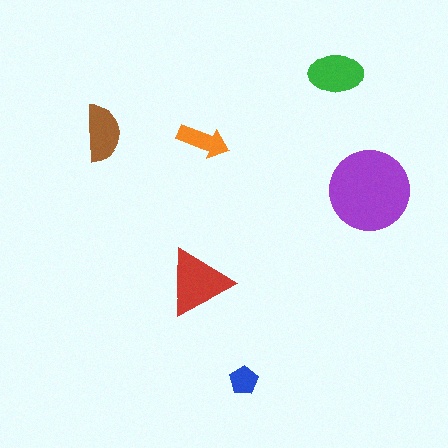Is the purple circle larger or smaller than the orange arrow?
Larger.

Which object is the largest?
The purple circle.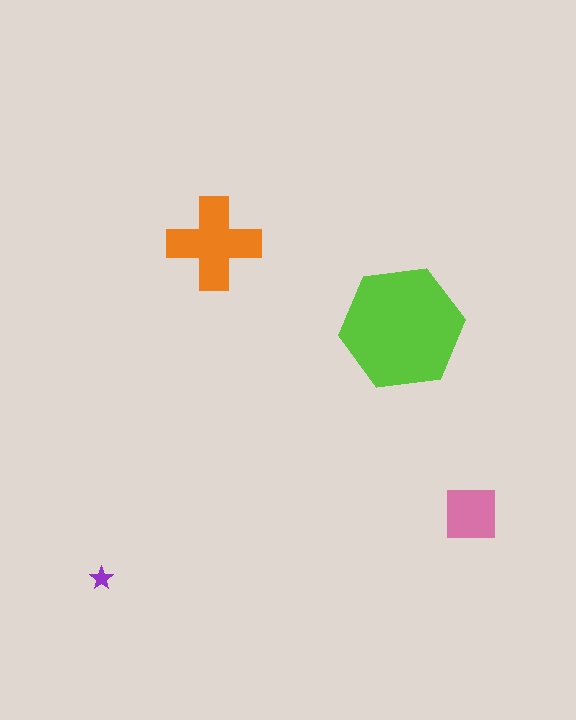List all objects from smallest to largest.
The purple star, the pink square, the orange cross, the lime hexagon.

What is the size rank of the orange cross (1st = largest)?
2nd.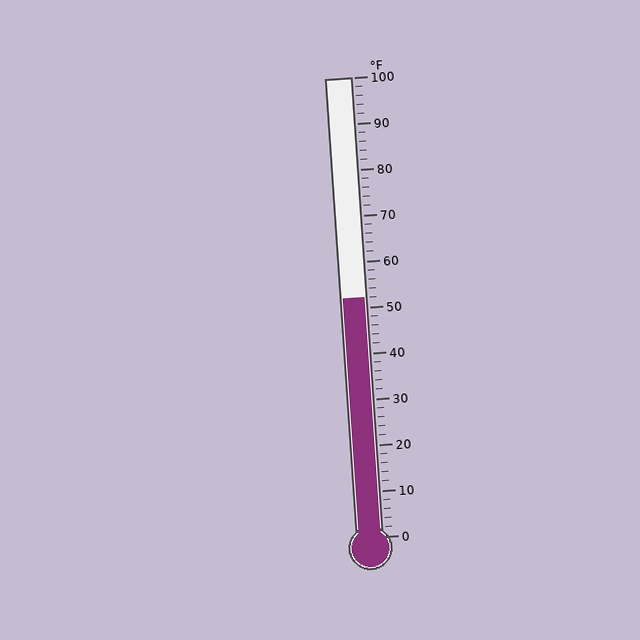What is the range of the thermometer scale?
The thermometer scale ranges from 0°F to 100°F.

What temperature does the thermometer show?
The thermometer shows approximately 52°F.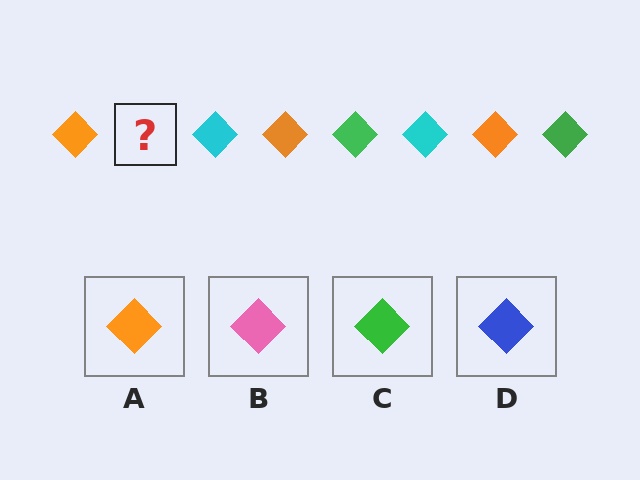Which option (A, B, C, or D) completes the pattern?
C.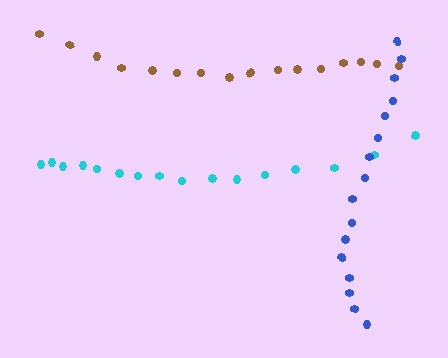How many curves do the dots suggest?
There are 3 distinct paths.